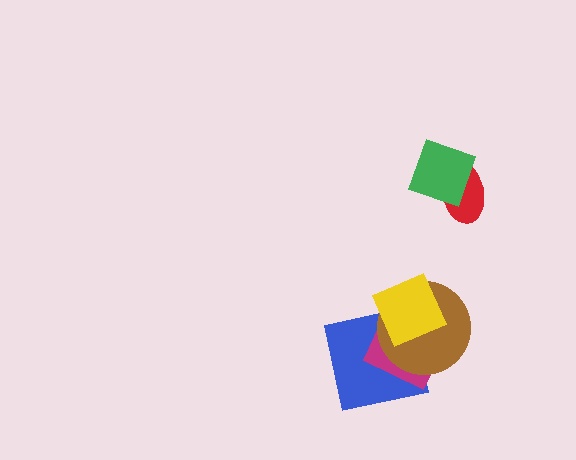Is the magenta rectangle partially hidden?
Yes, it is partially covered by another shape.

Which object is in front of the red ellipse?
The green diamond is in front of the red ellipse.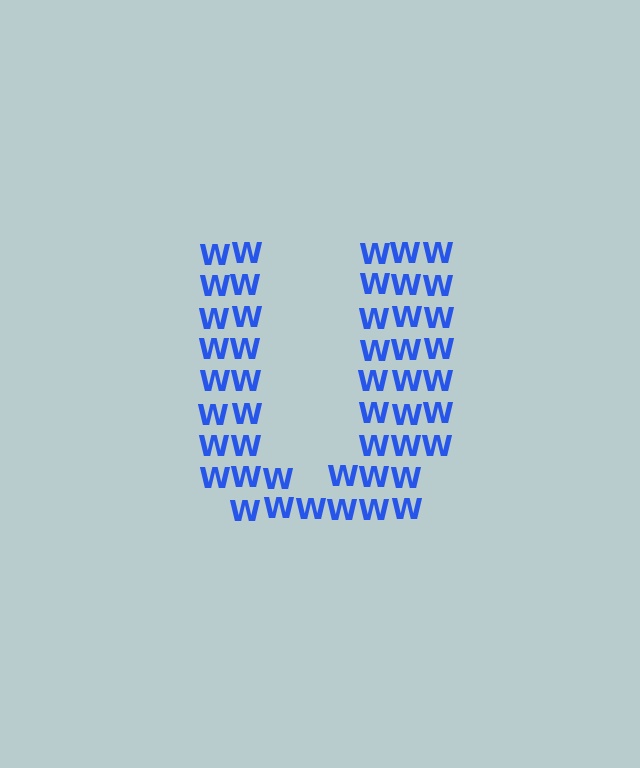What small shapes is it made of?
It is made of small letter W's.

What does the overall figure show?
The overall figure shows the letter U.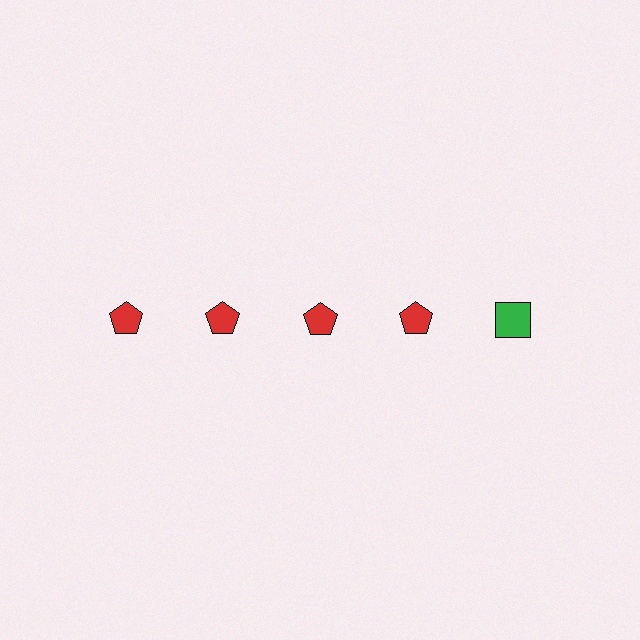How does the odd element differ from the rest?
It differs in both color (green instead of red) and shape (square instead of pentagon).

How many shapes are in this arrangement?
There are 5 shapes arranged in a grid pattern.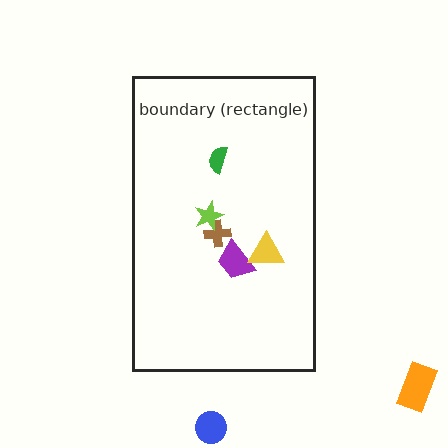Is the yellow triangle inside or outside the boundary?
Inside.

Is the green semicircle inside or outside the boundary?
Inside.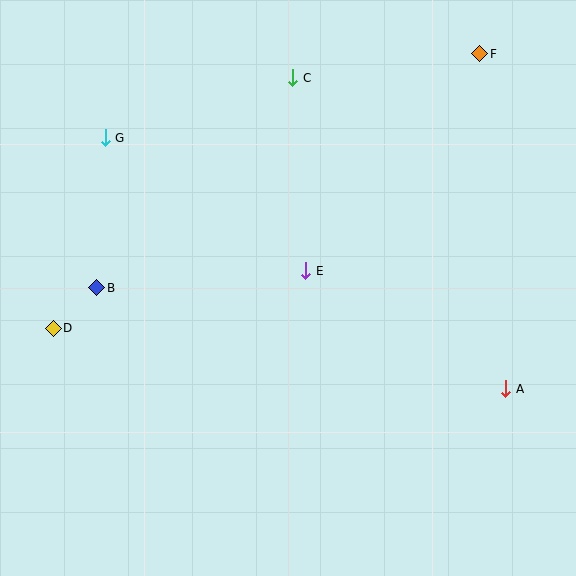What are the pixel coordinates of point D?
Point D is at (53, 328).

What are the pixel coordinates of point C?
Point C is at (293, 78).